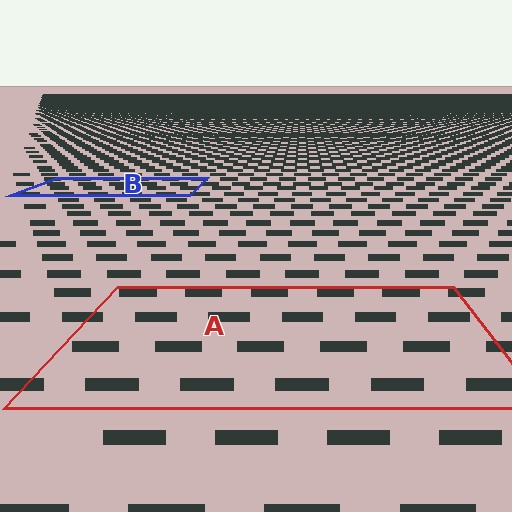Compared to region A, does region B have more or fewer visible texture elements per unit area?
Region B has more texture elements per unit area — they are packed more densely because it is farther away.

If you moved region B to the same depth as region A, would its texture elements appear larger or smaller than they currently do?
They would appear larger. At a closer depth, the same texture elements are projected at a bigger on-screen size.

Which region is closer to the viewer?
Region A is closer. The texture elements there are larger and more spread out.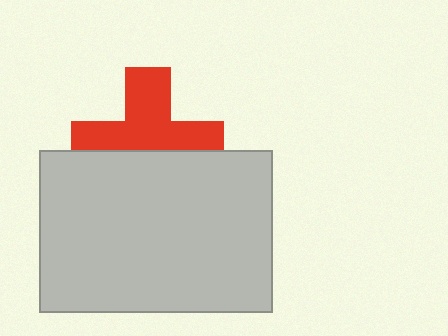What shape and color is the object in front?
The object in front is a light gray rectangle.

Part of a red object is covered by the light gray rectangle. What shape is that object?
It is a cross.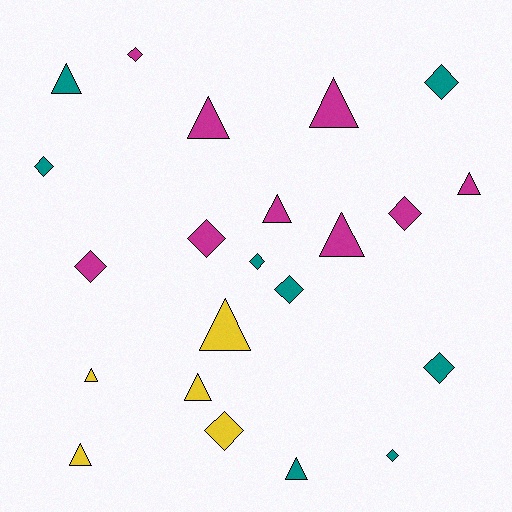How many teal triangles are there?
There are 2 teal triangles.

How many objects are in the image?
There are 22 objects.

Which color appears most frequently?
Magenta, with 9 objects.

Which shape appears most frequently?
Diamond, with 11 objects.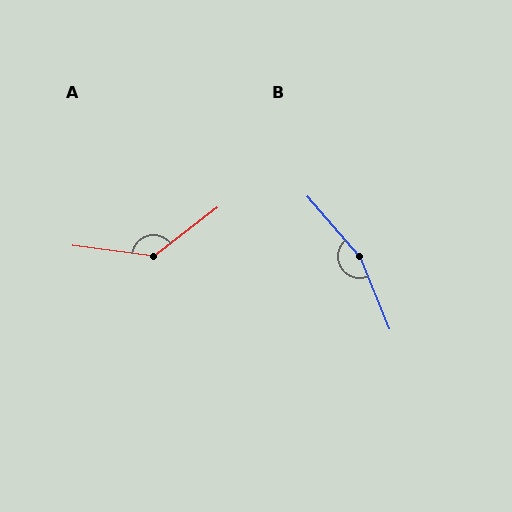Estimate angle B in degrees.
Approximately 161 degrees.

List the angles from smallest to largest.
A (135°), B (161°).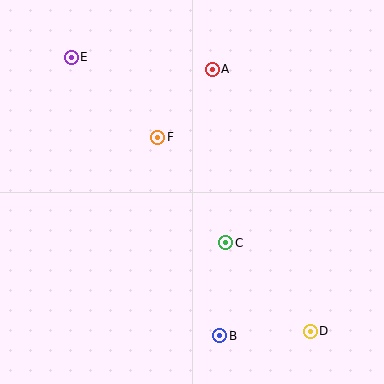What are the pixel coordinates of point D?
Point D is at (310, 331).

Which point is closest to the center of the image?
Point C at (226, 243) is closest to the center.